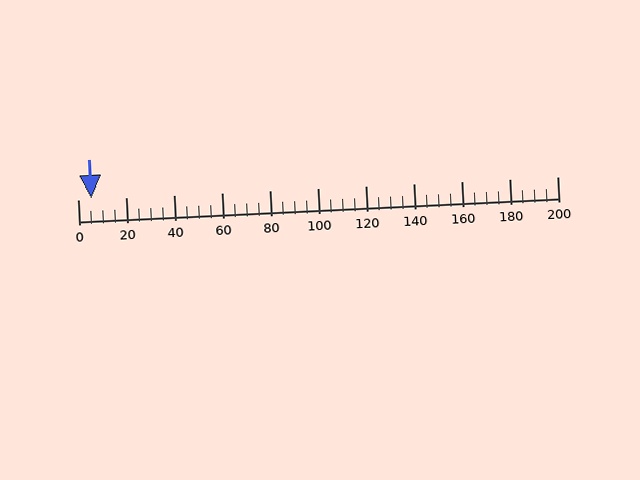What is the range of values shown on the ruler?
The ruler shows values from 0 to 200.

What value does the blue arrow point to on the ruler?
The blue arrow points to approximately 6.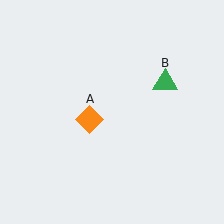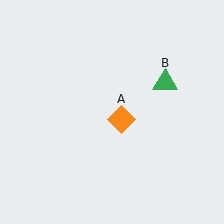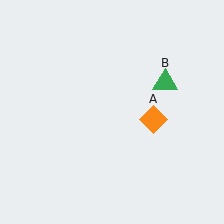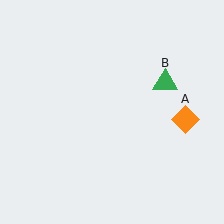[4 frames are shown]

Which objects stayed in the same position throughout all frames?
Green triangle (object B) remained stationary.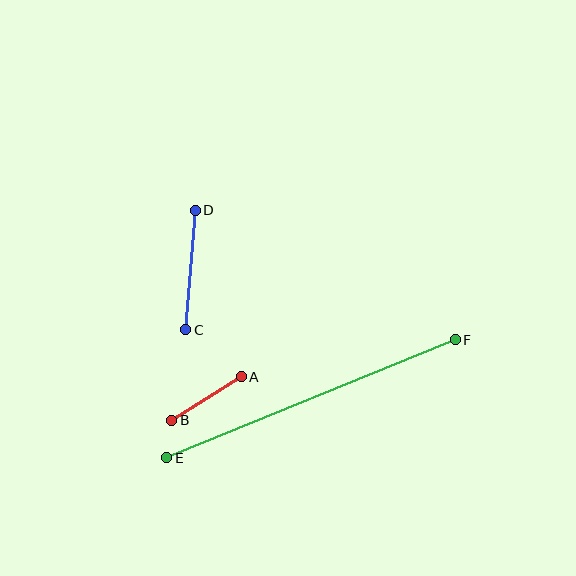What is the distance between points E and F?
The distance is approximately 312 pixels.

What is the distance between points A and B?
The distance is approximately 82 pixels.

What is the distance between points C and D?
The distance is approximately 120 pixels.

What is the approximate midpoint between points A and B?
The midpoint is at approximately (206, 398) pixels.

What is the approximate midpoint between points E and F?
The midpoint is at approximately (311, 399) pixels.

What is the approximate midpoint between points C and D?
The midpoint is at approximately (190, 270) pixels.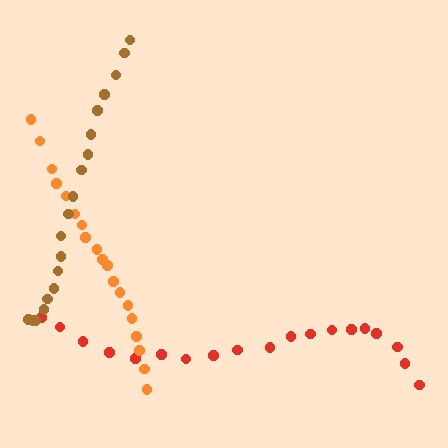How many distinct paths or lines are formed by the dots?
There are 3 distinct paths.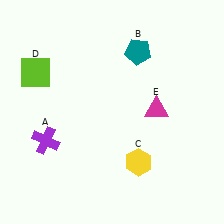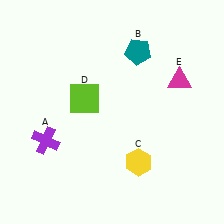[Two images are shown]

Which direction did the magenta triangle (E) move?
The magenta triangle (E) moved up.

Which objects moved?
The objects that moved are: the lime square (D), the magenta triangle (E).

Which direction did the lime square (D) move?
The lime square (D) moved right.